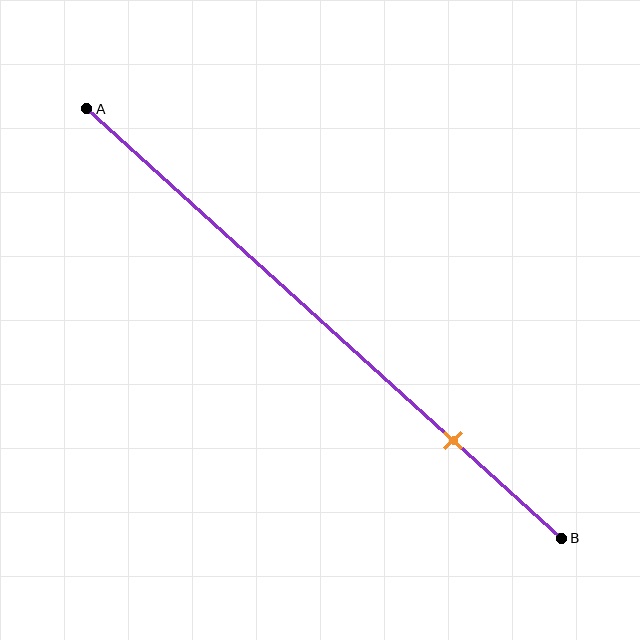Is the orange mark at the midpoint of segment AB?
No, the mark is at about 75% from A, not at the 50% midpoint.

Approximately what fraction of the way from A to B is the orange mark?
The orange mark is approximately 75% of the way from A to B.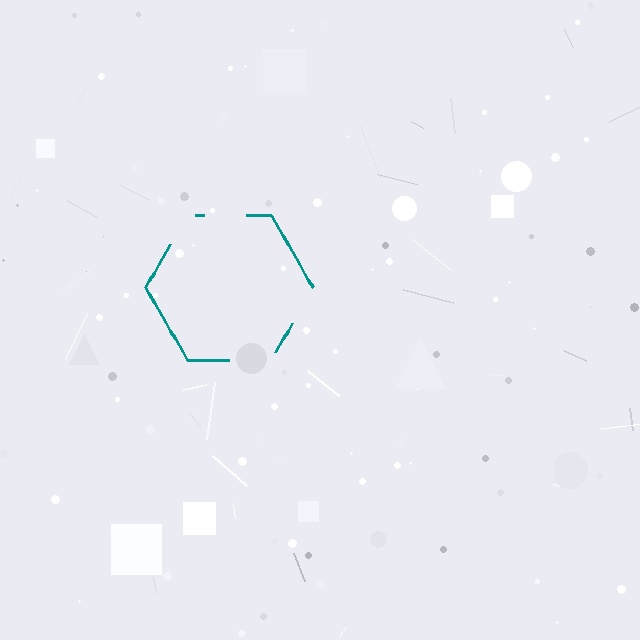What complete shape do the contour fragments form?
The contour fragments form a hexagon.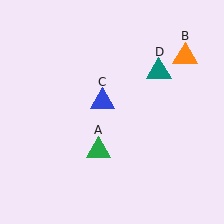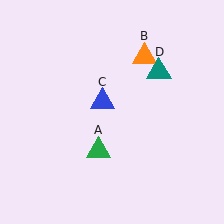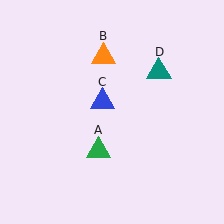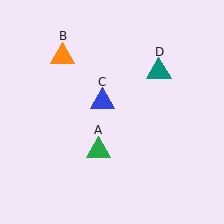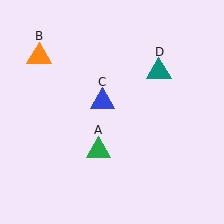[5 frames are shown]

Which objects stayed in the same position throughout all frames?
Green triangle (object A) and blue triangle (object C) and teal triangle (object D) remained stationary.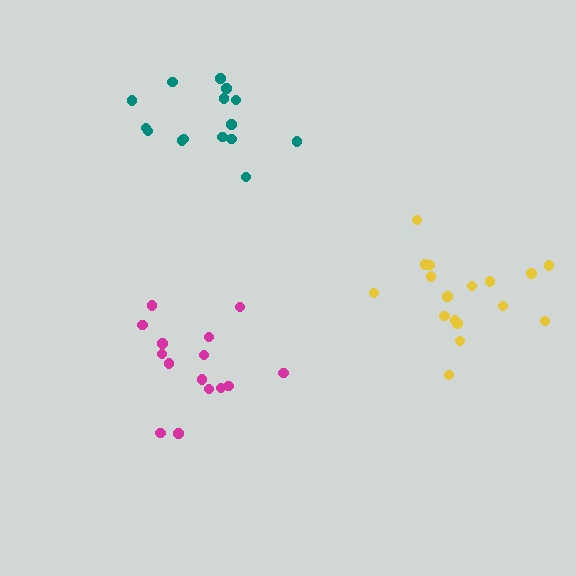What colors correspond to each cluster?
The clusters are colored: teal, magenta, yellow.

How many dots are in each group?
Group 1: 15 dots, Group 2: 15 dots, Group 3: 17 dots (47 total).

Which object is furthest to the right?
The yellow cluster is rightmost.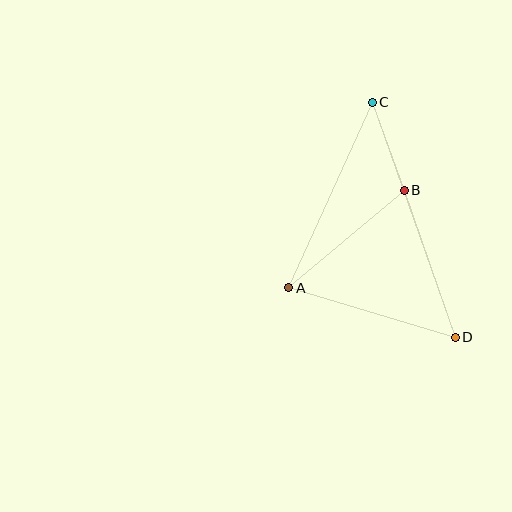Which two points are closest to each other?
Points B and C are closest to each other.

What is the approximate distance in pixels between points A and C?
The distance between A and C is approximately 203 pixels.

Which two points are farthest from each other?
Points C and D are farthest from each other.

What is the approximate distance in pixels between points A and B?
The distance between A and B is approximately 152 pixels.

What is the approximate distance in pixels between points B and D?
The distance between B and D is approximately 156 pixels.